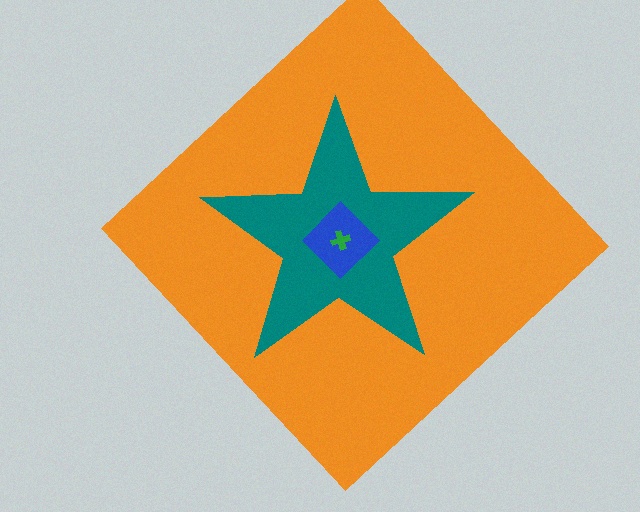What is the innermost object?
The green cross.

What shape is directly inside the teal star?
The blue diamond.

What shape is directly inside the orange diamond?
The teal star.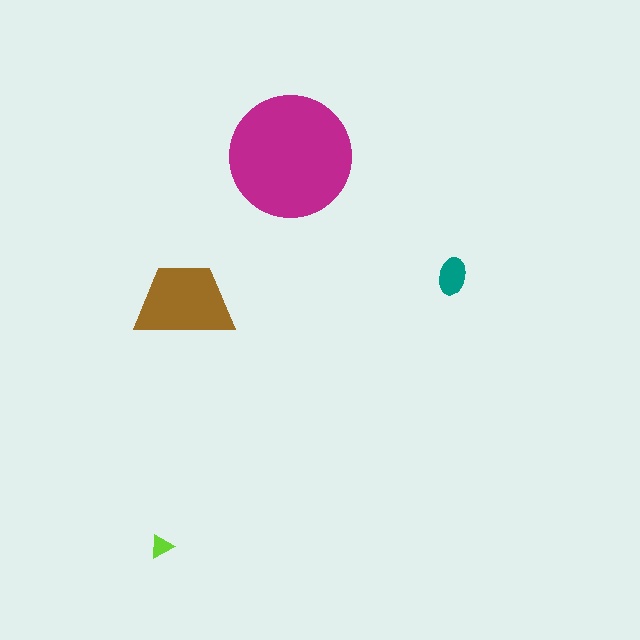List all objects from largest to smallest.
The magenta circle, the brown trapezoid, the teal ellipse, the lime triangle.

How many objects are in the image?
There are 4 objects in the image.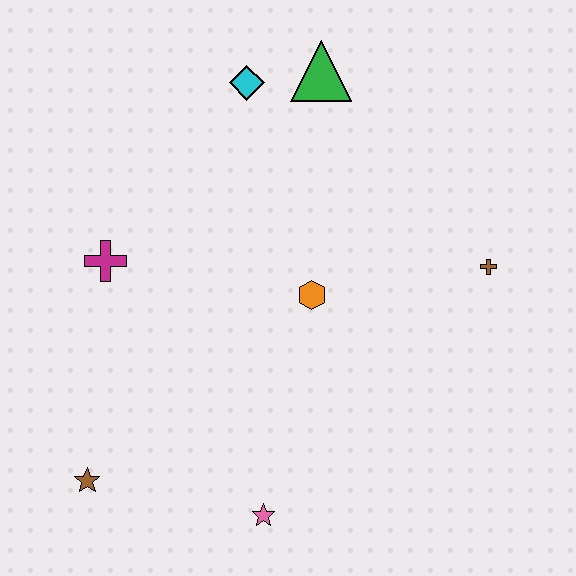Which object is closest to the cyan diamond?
The green triangle is closest to the cyan diamond.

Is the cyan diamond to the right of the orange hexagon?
No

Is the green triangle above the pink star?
Yes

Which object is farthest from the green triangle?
The brown star is farthest from the green triangle.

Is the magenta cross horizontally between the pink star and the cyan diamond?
No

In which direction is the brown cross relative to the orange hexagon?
The brown cross is to the right of the orange hexagon.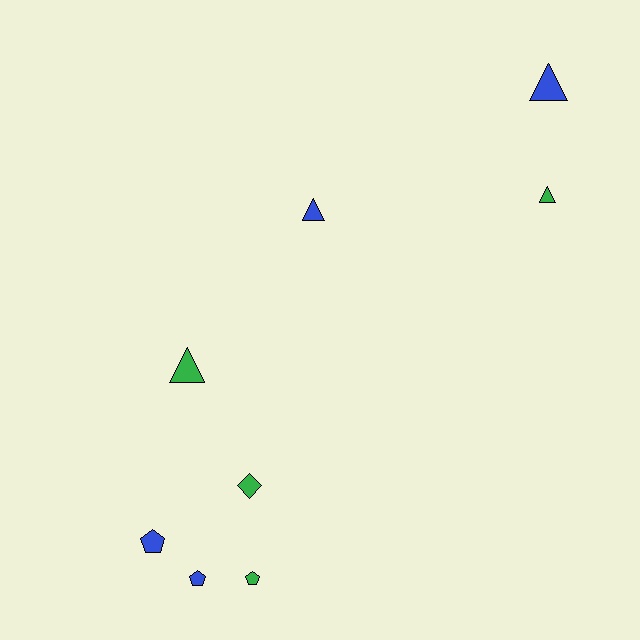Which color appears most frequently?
Green, with 4 objects.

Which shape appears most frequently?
Triangle, with 4 objects.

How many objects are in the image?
There are 8 objects.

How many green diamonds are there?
There is 1 green diamond.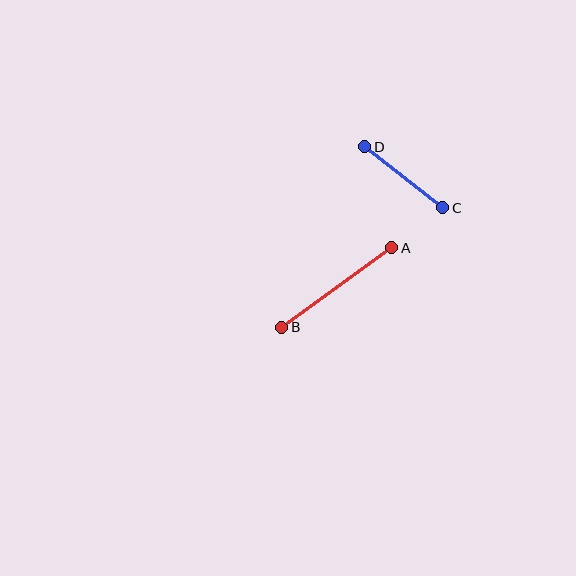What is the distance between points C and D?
The distance is approximately 99 pixels.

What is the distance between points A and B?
The distance is approximately 136 pixels.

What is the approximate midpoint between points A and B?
The midpoint is at approximately (337, 287) pixels.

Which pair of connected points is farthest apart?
Points A and B are farthest apart.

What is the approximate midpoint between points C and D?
The midpoint is at approximately (404, 177) pixels.